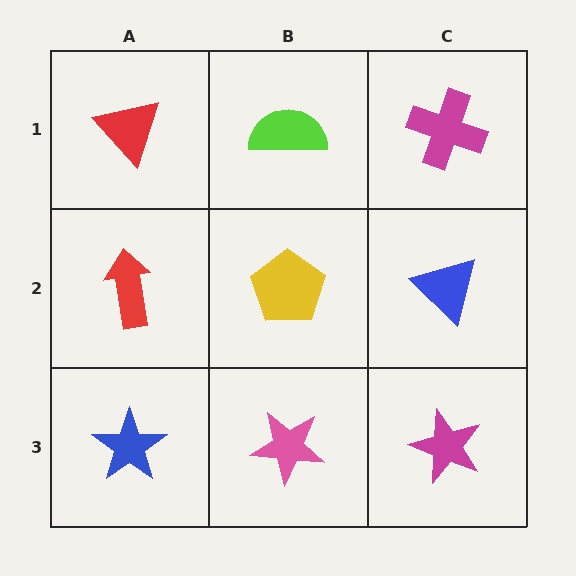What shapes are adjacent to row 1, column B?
A yellow pentagon (row 2, column B), a red triangle (row 1, column A), a magenta cross (row 1, column C).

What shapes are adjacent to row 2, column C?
A magenta cross (row 1, column C), a magenta star (row 3, column C), a yellow pentagon (row 2, column B).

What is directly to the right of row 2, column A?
A yellow pentagon.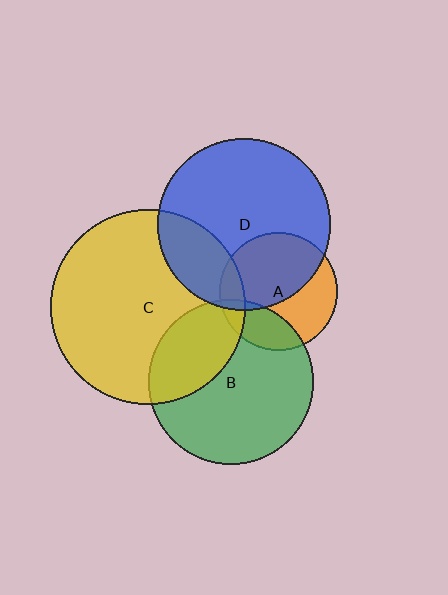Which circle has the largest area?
Circle C (yellow).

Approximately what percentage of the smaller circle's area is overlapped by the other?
Approximately 15%.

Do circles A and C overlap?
Yes.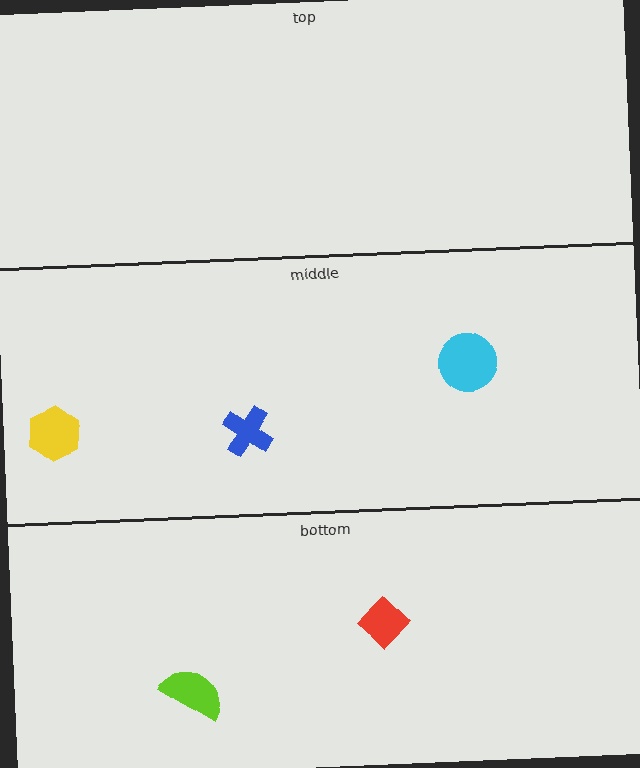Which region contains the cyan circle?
The middle region.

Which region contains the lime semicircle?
The bottom region.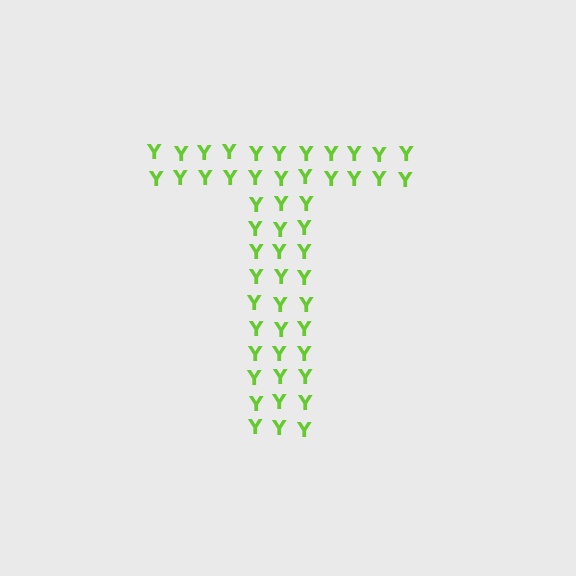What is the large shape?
The large shape is the letter T.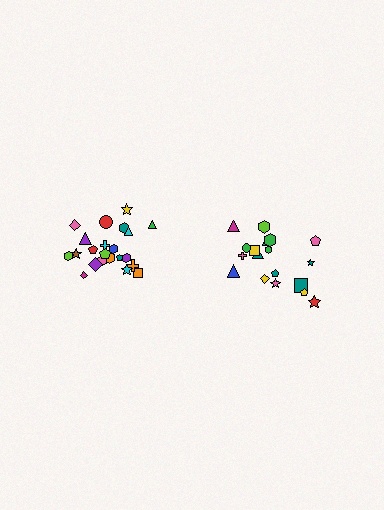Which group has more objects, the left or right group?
The left group.